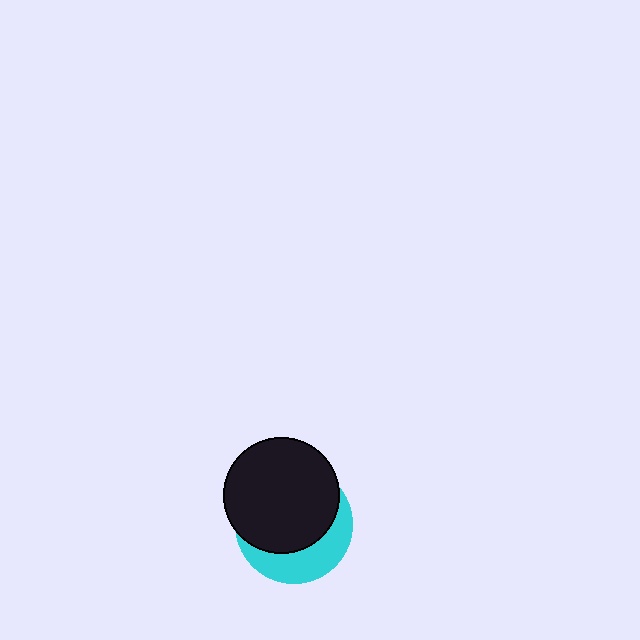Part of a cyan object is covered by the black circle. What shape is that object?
It is a circle.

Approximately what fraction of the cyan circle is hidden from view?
Roughly 65% of the cyan circle is hidden behind the black circle.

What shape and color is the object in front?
The object in front is a black circle.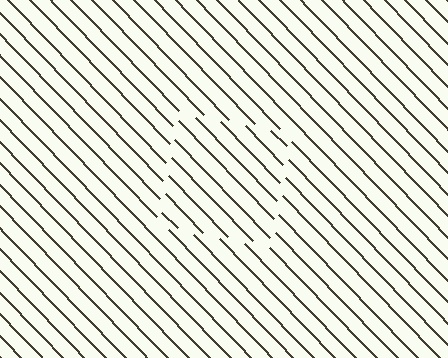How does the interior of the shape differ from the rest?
The interior of the shape contains the same grating, shifted by half a period — the contour is defined by the phase discontinuity where line-ends from the inner and outer gratings abut.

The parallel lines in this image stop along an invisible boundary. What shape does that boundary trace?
An illusory square. The interior of the shape contains the same grating, shifted by half a period — the contour is defined by the phase discontinuity where line-ends from the inner and outer gratings abut.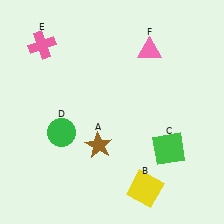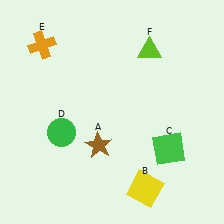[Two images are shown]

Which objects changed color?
E changed from pink to orange. F changed from pink to lime.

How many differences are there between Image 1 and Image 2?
There are 2 differences between the two images.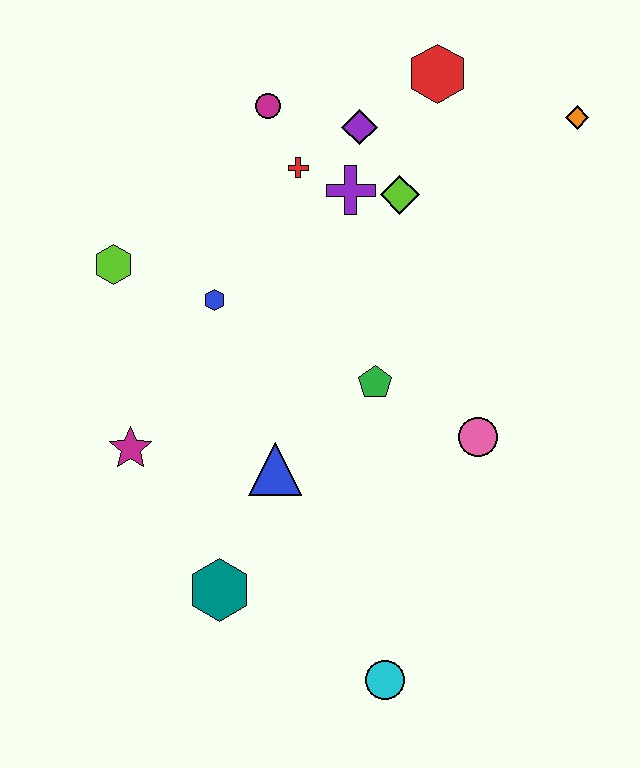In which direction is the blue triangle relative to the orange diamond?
The blue triangle is below the orange diamond.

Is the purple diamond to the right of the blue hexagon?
Yes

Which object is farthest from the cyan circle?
The red hexagon is farthest from the cyan circle.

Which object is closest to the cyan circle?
The teal hexagon is closest to the cyan circle.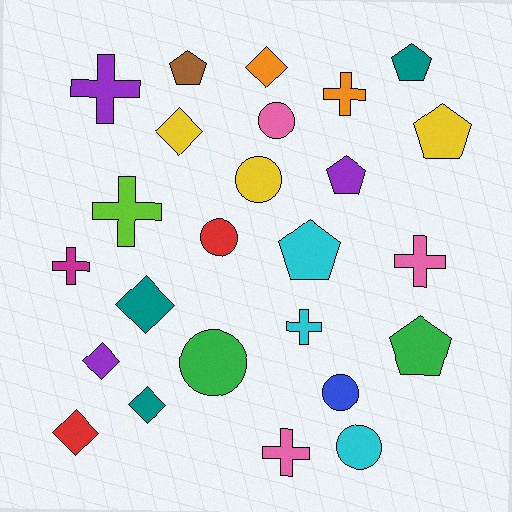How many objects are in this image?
There are 25 objects.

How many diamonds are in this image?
There are 6 diamonds.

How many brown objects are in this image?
There is 1 brown object.